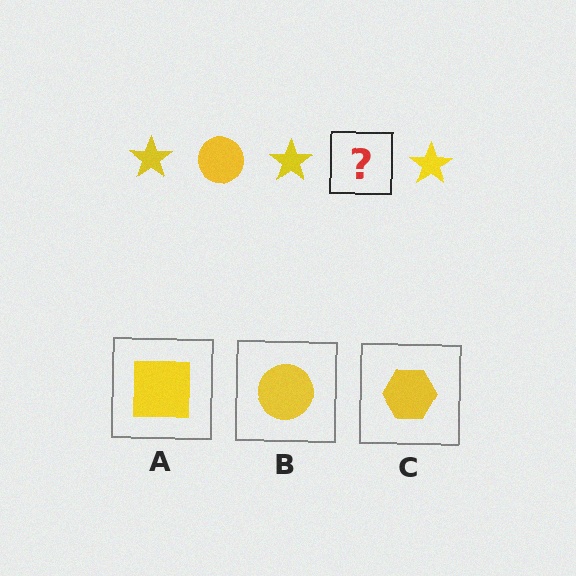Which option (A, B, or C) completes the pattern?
B.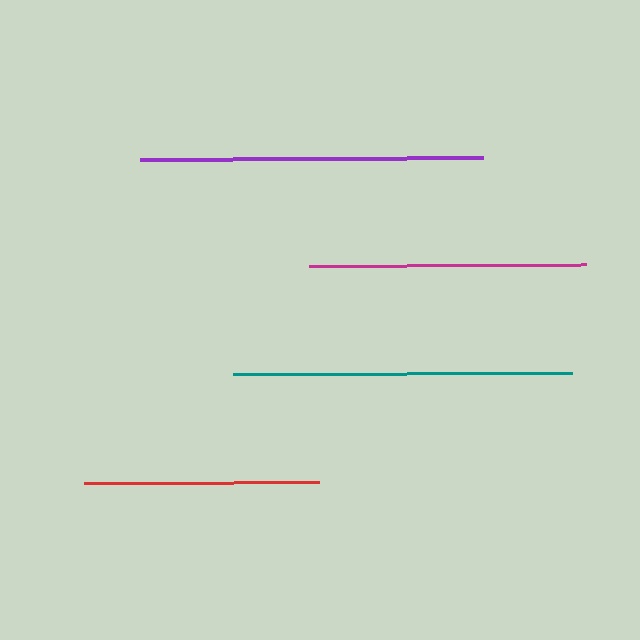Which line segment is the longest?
The purple line is the longest at approximately 343 pixels.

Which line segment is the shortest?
The red line is the shortest at approximately 235 pixels.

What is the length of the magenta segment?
The magenta segment is approximately 277 pixels long.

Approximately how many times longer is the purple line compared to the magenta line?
The purple line is approximately 1.2 times the length of the magenta line.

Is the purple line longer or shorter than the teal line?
The purple line is longer than the teal line.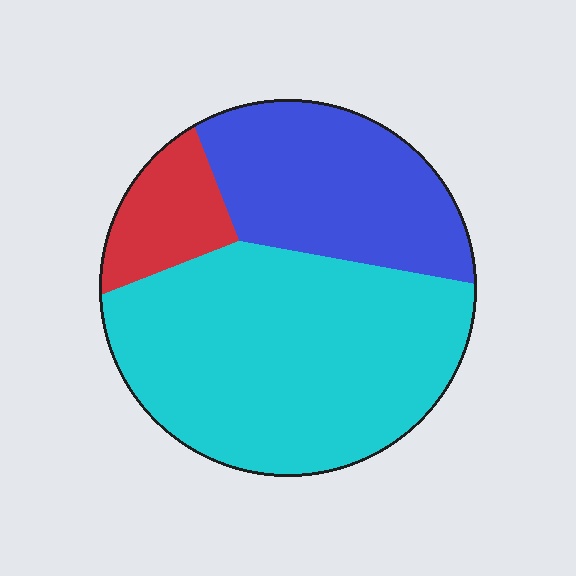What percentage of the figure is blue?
Blue covers roughly 30% of the figure.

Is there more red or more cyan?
Cyan.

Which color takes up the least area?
Red, at roughly 10%.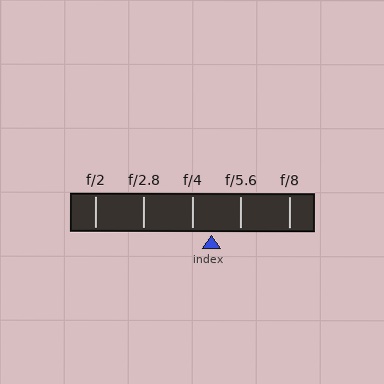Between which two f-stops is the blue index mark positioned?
The index mark is between f/4 and f/5.6.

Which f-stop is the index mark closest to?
The index mark is closest to f/4.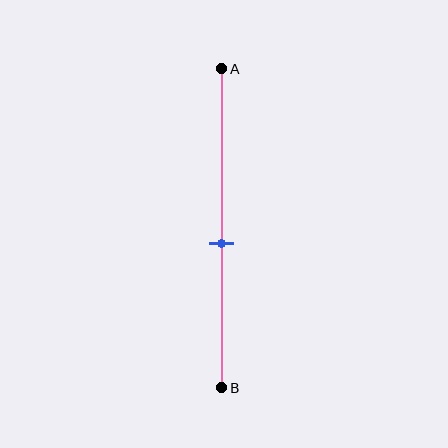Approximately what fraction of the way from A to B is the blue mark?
The blue mark is approximately 55% of the way from A to B.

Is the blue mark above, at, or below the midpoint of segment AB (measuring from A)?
The blue mark is below the midpoint of segment AB.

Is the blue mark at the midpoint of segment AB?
No, the mark is at about 55% from A, not at the 50% midpoint.